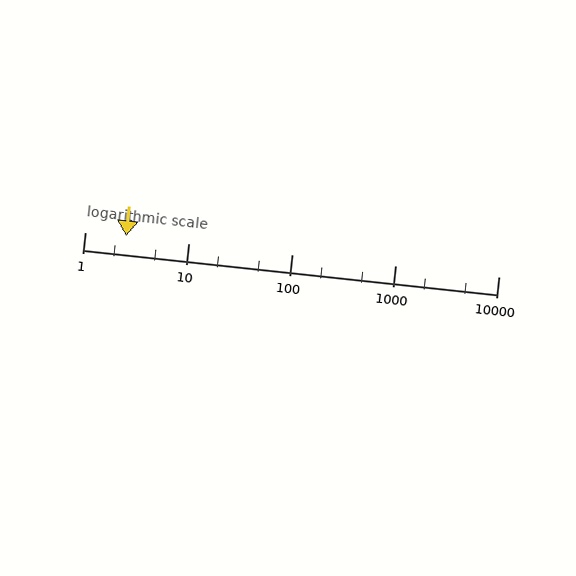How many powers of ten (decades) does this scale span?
The scale spans 4 decades, from 1 to 10000.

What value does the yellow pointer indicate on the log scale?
The pointer indicates approximately 2.5.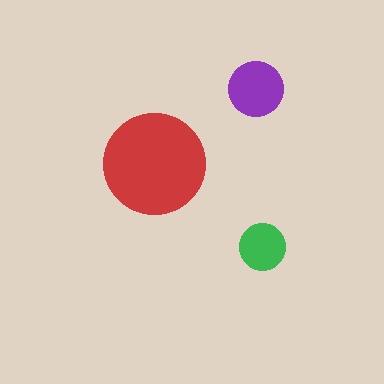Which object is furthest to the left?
The red circle is leftmost.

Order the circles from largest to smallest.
the red one, the purple one, the green one.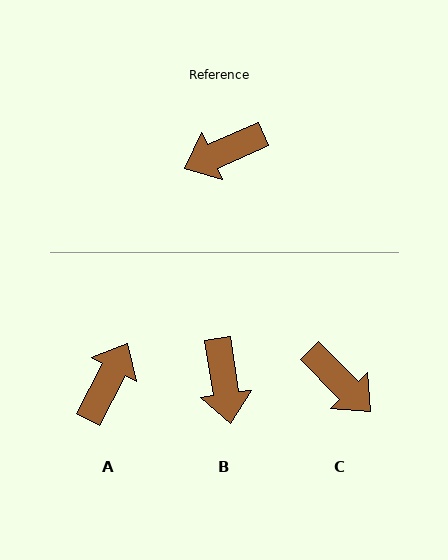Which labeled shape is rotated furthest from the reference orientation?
A, about 141 degrees away.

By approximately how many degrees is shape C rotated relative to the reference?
Approximately 111 degrees counter-clockwise.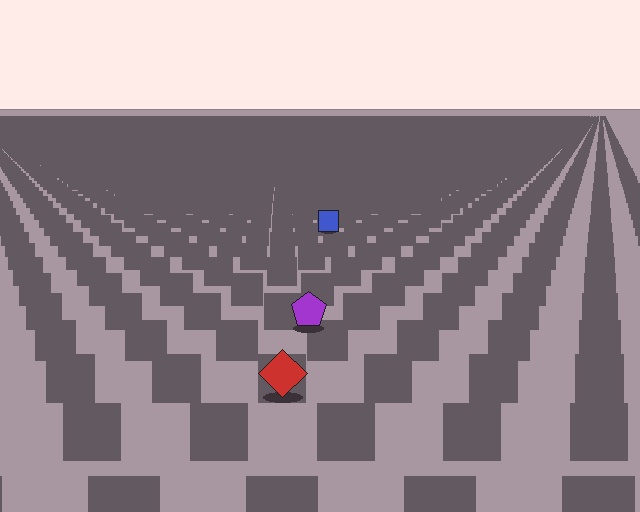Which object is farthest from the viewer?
The blue square is farthest from the viewer. It appears smaller and the ground texture around it is denser.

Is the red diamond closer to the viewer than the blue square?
Yes. The red diamond is closer — you can tell from the texture gradient: the ground texture is coarser near it.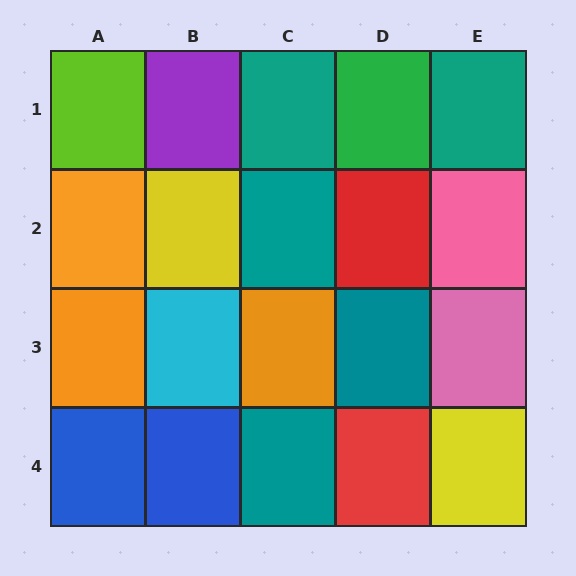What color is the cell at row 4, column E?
Yellow.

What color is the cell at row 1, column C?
Teal.